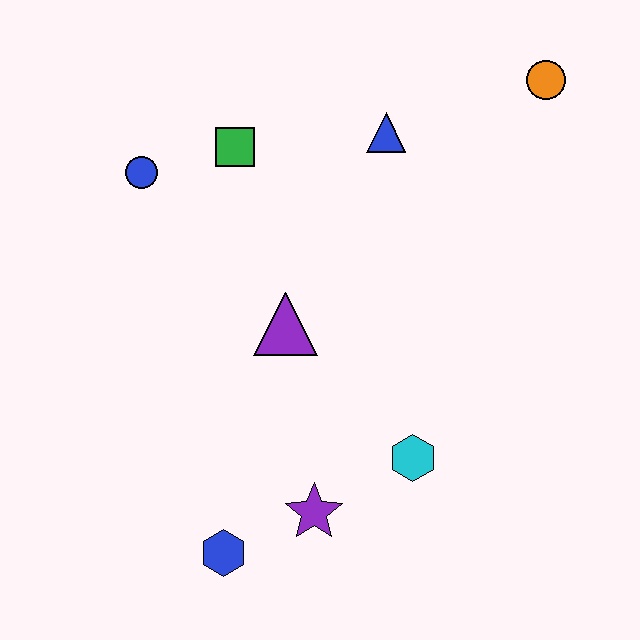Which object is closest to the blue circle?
The green square is closest to the blue circle.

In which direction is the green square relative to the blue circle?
The green square is to the right of the blue circle.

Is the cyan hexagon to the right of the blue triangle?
Yes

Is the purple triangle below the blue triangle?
Yes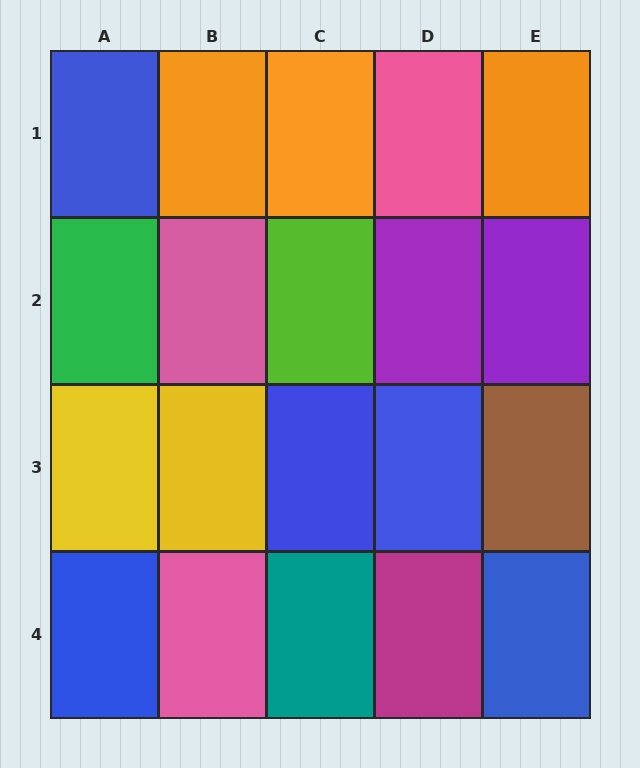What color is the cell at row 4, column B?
Pink.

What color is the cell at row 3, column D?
Blue.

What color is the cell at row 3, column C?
Blue.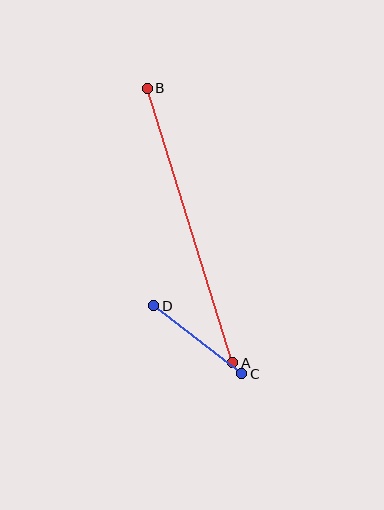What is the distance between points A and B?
The distance is approximately 288 pixels.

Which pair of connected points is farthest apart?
Points A and B are farthest apart.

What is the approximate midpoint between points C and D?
The midpoint is at approximately (198, 340) pixels.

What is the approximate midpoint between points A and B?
The midpoint is at approximately (190, 226) pixels.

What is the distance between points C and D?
The distance is approximately 111 pixels.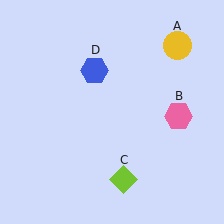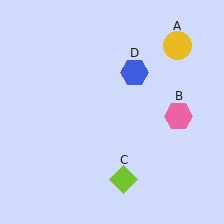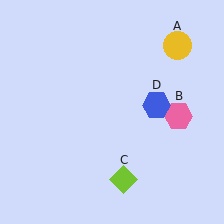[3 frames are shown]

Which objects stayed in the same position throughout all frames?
Yellow circle (object A) and pink hexagon (object B) and lime diamond (object C) remained stationary.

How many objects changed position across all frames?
1 object changed position: blue hexagon (object D).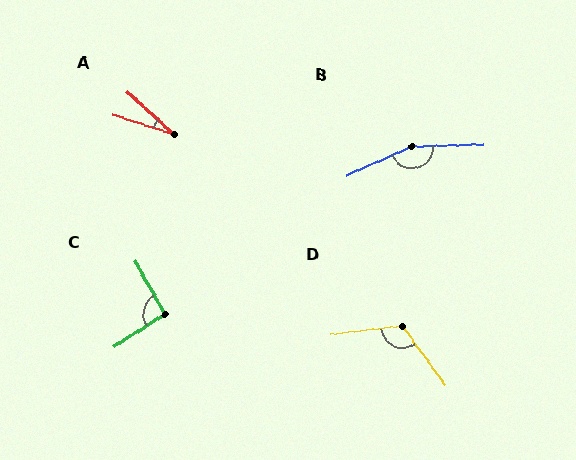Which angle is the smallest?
A, at approximately 24 degrees.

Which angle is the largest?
B, at approximately 158 degrees.